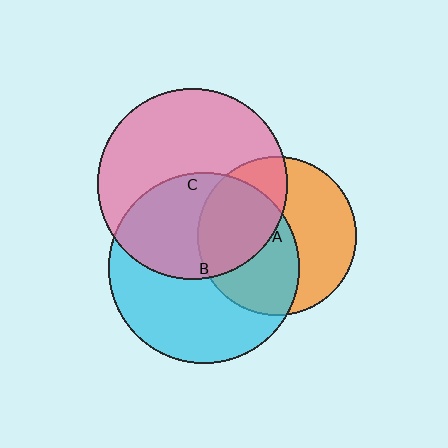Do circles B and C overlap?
Yes.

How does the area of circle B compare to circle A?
Approximately 1.4 times.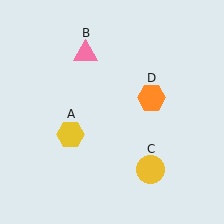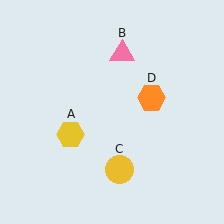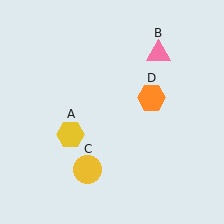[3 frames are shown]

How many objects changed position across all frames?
2 objects changed position: pink triangle (object B), yellow circle (object C).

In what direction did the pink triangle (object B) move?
The pink triangle (object B) moved right.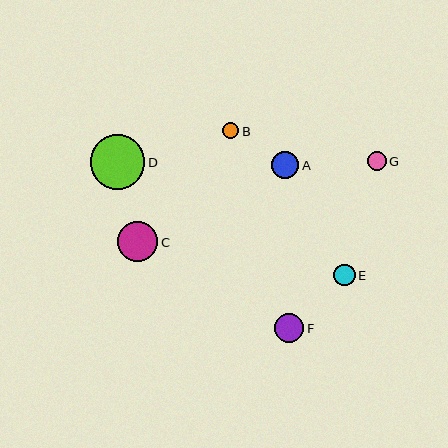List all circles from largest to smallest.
From largest to smallest: D, C, F, A, E, G, B.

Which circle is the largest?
Circle D is the largest with a size of approximately 55 pixels.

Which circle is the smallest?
Circle B is the smallest with a size of approximately 16 pixels.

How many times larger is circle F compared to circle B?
Circle F is approximately 1.8 times the size of circle B.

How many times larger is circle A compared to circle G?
Circle A is approximately 1.4 times the size of circle G.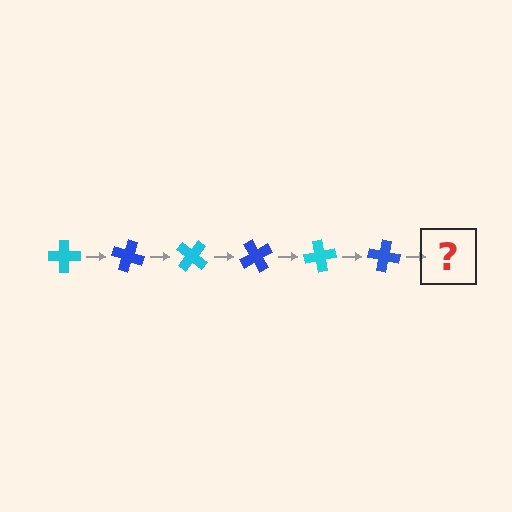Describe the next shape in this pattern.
It should be a cyan cross, rotated 120 degrees from the start.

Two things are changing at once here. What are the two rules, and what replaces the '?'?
The two rules are that it rotates 20 degrees each step and the color cycles through cyan and blue. The '?' should be a cyan cross, rotated 120 degrees from the start.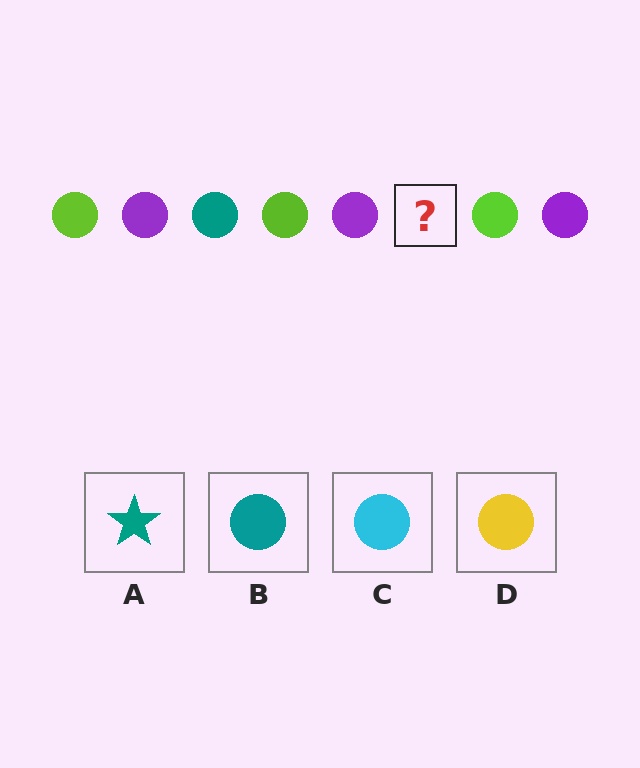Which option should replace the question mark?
Option B.